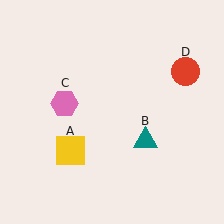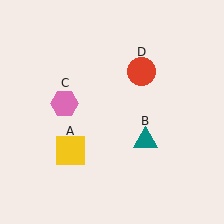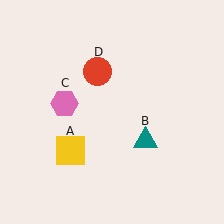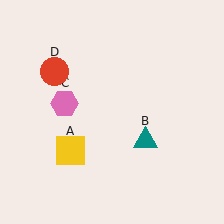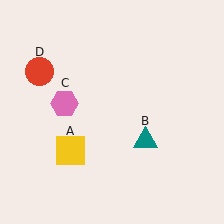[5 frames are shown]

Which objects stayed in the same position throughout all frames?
Yellow square (object A) and teal triangle (object B) and pink hexagon (object C) remained stationary.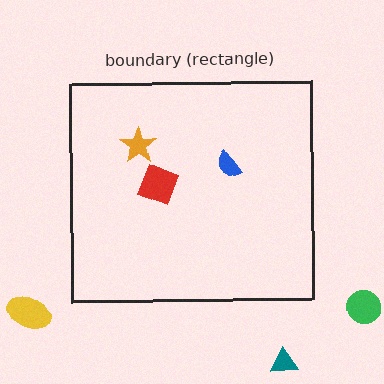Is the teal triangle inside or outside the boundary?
Outside.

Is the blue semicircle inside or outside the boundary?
Inside.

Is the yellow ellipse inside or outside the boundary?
Outside.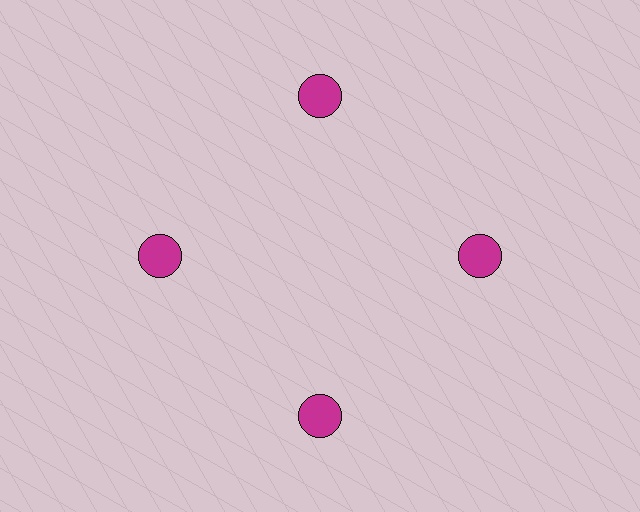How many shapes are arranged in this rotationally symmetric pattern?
There are 4 shapes, arranged in 4 groups of 1.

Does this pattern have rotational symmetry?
Yes, this pattern has 4-fold rotational symmetry. It looks the same after rotating 90 degrees around the center.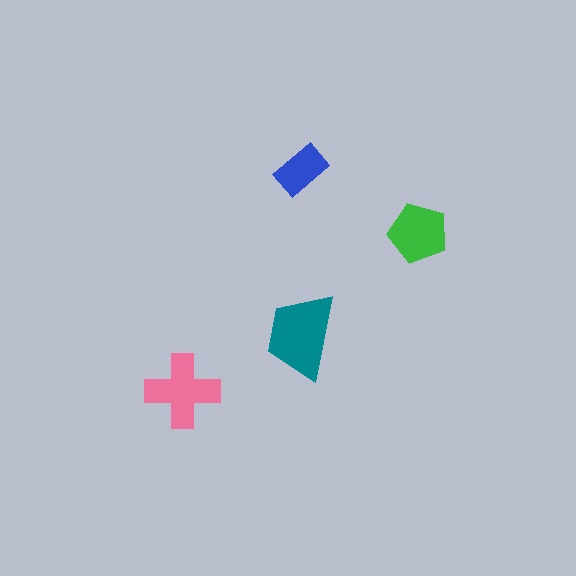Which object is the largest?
The teal trapezoid.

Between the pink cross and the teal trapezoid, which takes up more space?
The teal trapezoid.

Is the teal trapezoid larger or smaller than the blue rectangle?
Larger.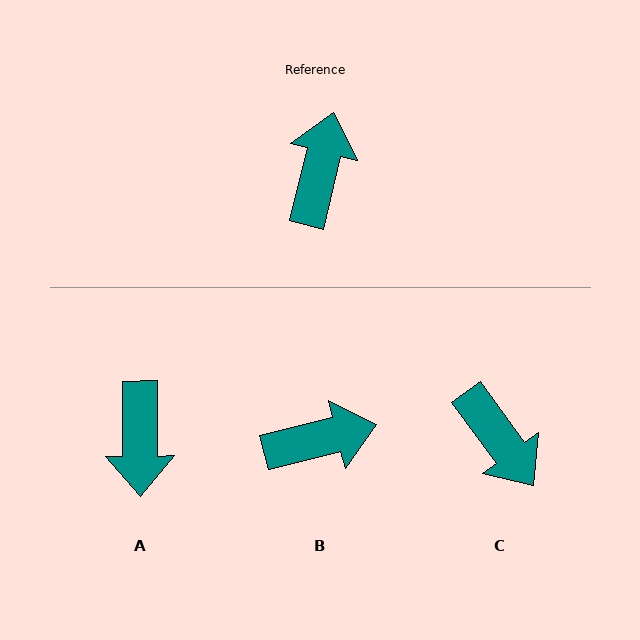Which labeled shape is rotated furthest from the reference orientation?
A, about 166 degrees away.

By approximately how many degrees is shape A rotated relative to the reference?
Approximately 166 degrees clockwise.